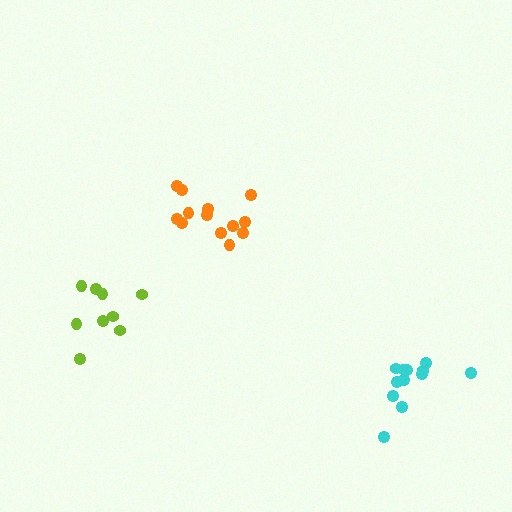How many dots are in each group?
Group 1: 9 dots, Group 2: 12 dots, Group 3: 13 dots (34 total).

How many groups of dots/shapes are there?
There are 3 groups.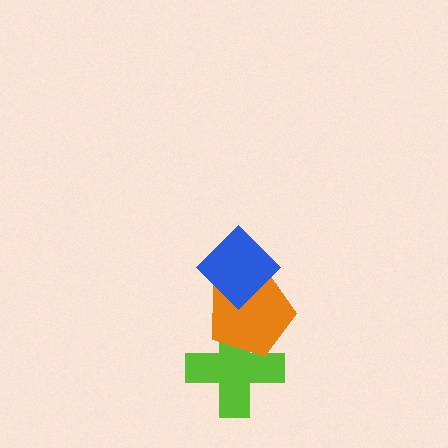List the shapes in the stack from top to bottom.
From top to bottom: the blue diamond, the orange pentagon, the lime cross.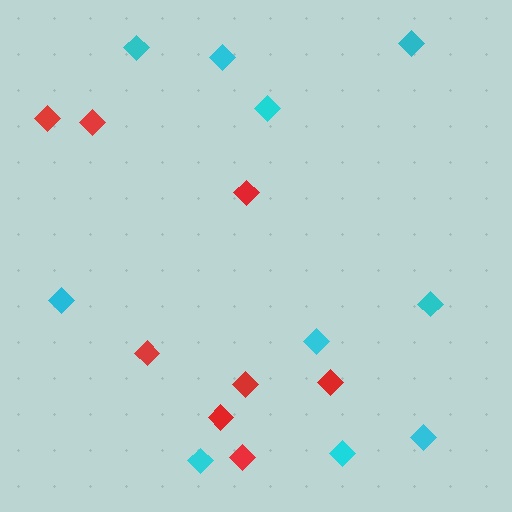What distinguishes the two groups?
There are 2 groups: one group of cyan diamonds (10) and one group of red diamonds (8).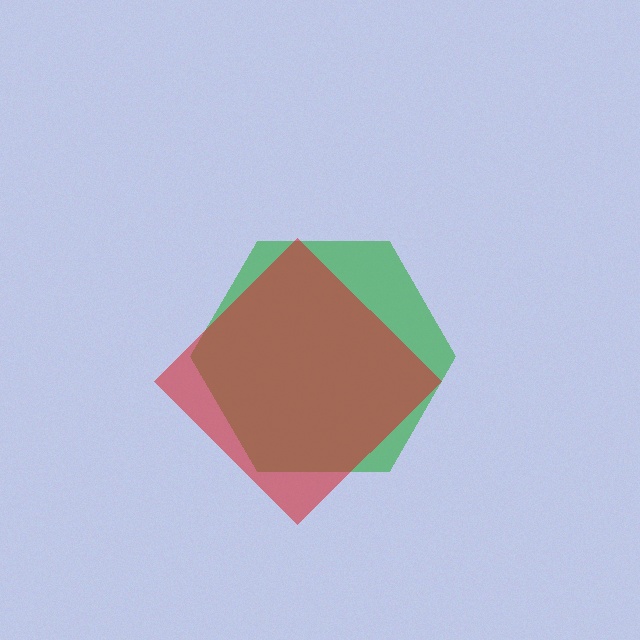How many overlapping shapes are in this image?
There are 2 overlapping shapes in the image.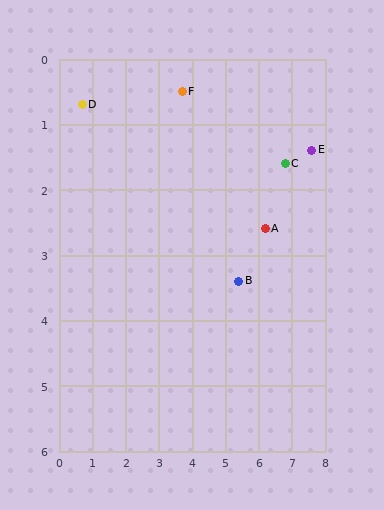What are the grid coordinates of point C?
Point C is at approximately (6.8, 1.6).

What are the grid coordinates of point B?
Point B is at approximately (5.4, 3.4).